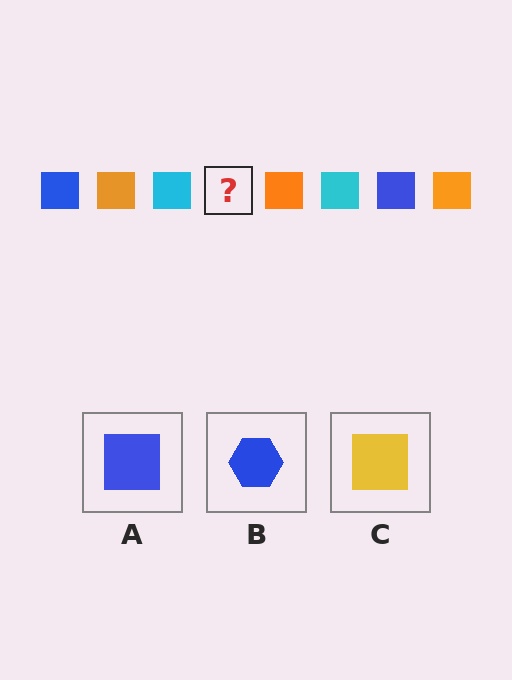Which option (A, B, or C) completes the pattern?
A.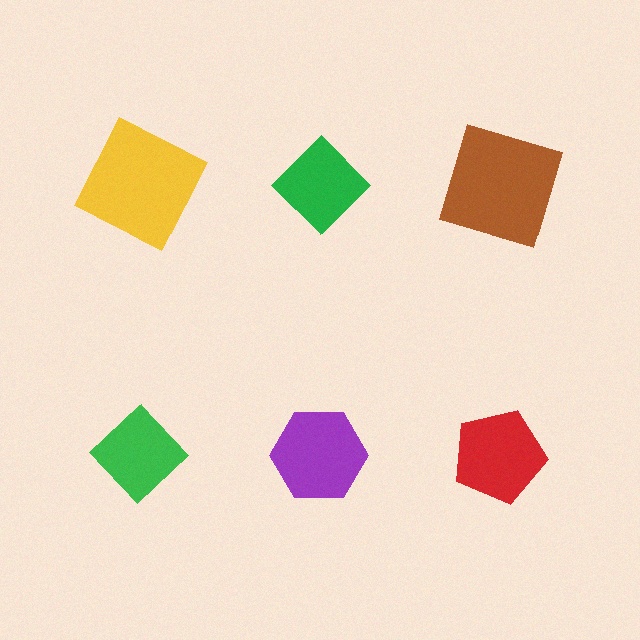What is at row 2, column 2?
A purple hexagon.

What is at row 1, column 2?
A green diamond.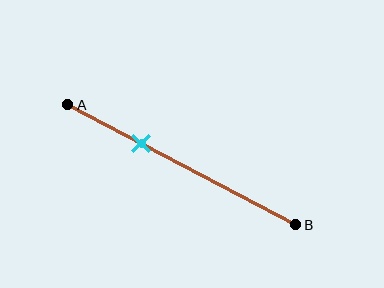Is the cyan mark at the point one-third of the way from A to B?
Yes, the mark is approximately at the one-third point.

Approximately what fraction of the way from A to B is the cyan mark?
The cyan mark is approximately 30% of the way from A to B.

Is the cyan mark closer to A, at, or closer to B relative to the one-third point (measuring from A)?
The cyan mark is approximately at the one-third point of segment AB.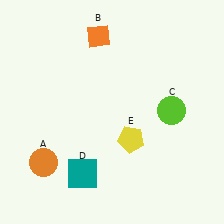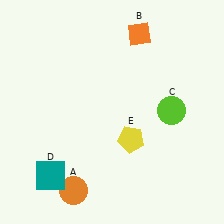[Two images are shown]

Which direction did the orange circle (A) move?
The orange circle (A) moved right.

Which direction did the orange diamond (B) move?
The orange diamond (B) moved right.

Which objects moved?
The objects that moved are: the orange circle (A), the orange diamond (B), the teal square (D).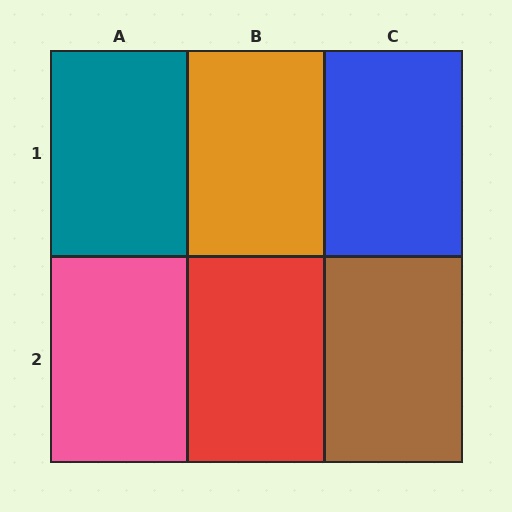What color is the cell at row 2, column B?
Red.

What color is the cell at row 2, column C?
Brown.